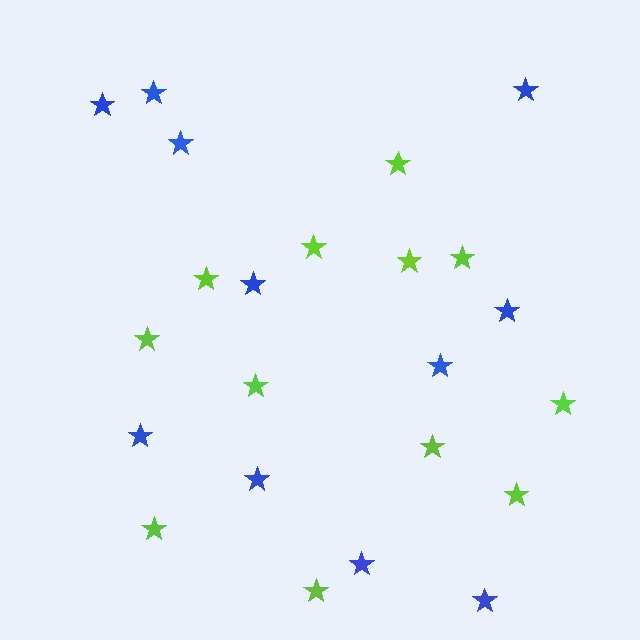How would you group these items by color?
There are 2 groups: one group of lime stars (12) and one group of blue stars (11).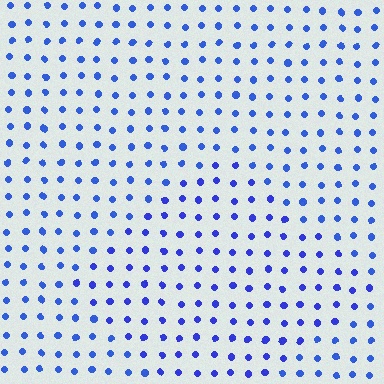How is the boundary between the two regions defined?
The boundary is defined purely by a slight shift in hue (about 13 degrees). Spacing, size, and orientation are identical on both sides.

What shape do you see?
I see a diamond.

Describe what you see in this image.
The image is filled with small blue elements in a uniform arrangement. A diamond-shaped region is visible where the elements are tinted to a slightly different hue, forming a subtle color boundary.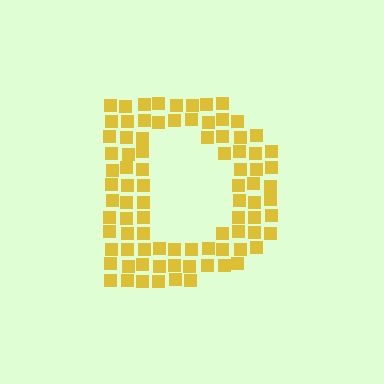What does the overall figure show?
The overall figure shows the letter D.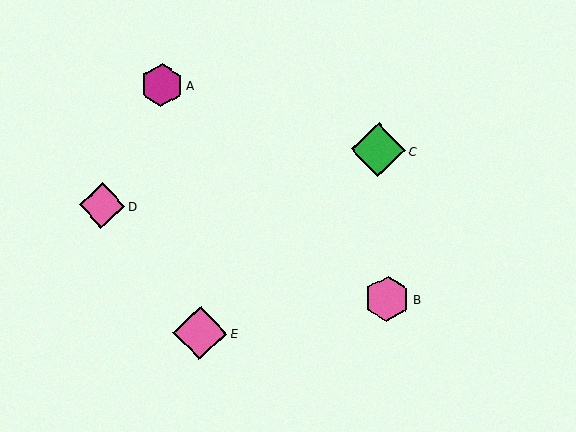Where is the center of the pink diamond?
The center of the pink diamond is at (102, 206).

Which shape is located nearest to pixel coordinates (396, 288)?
The pink hexagon (labeled B) at (387, 299) is nearest to that location.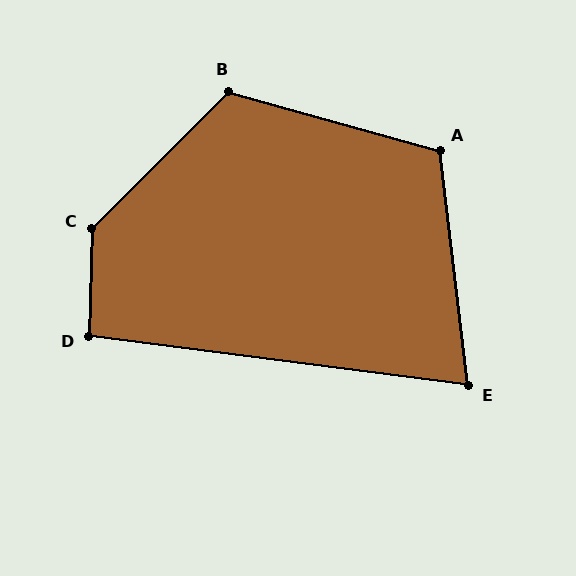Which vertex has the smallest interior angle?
E, at approximately 76 degrees.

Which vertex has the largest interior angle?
C, at approximately 137 degrees.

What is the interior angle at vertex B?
Approximately 119 degrees (obtuse).